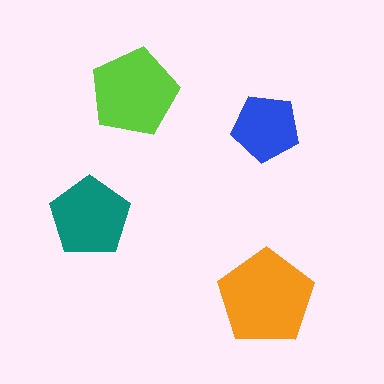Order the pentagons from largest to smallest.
the orange one, the lime one, the teal one, the blue one.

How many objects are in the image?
There are 4 objects in the image.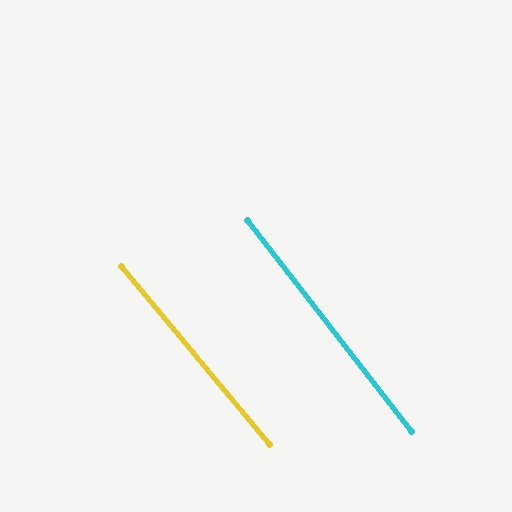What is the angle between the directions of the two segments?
Approximately 2 degrees.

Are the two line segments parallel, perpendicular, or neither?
Parallel — their directions differ by only 1.9°.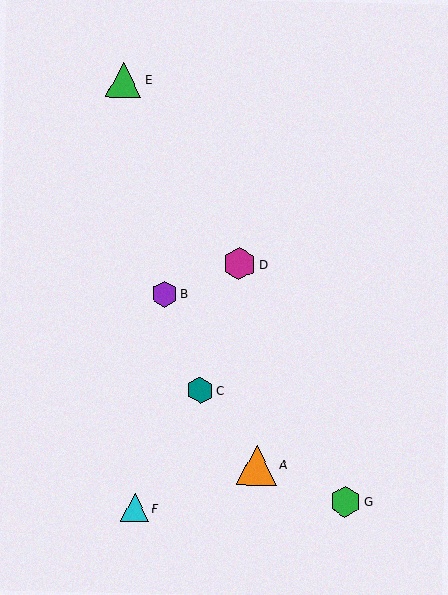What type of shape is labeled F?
Shape F is a cyan triangle.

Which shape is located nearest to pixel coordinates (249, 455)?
The orange triangle (labeled A) at (257, 465) is nearest to that location.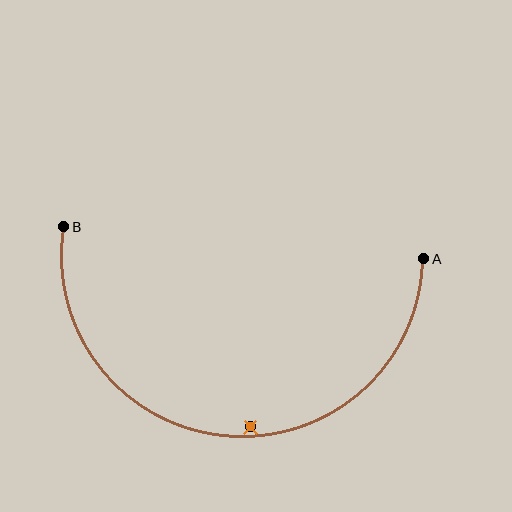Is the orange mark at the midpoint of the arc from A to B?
No — the orange mark does not lie on the arc at all. It sits slightly inside the curve.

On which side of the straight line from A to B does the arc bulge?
The arc bulges below the straight line connecting A and B.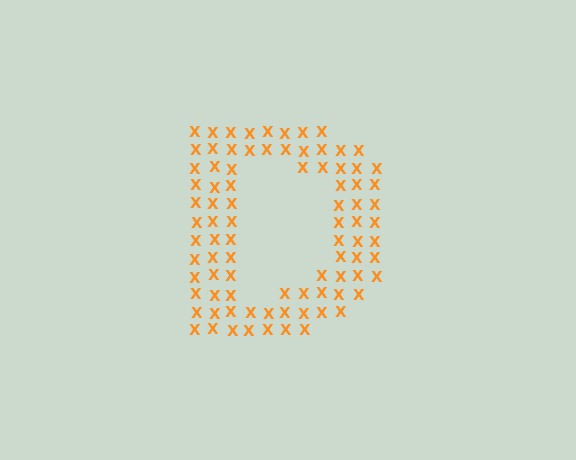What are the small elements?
The small elements are letter X's.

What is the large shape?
The large shape is the letter D.